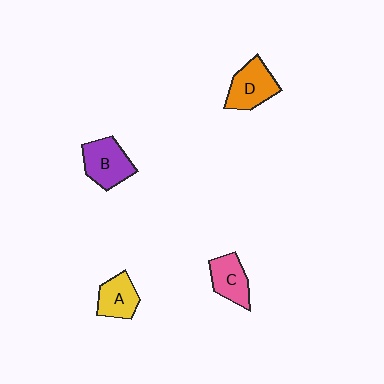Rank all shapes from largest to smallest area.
From largest to smallest: B (purple), D (orange), C (pink), A (yellow).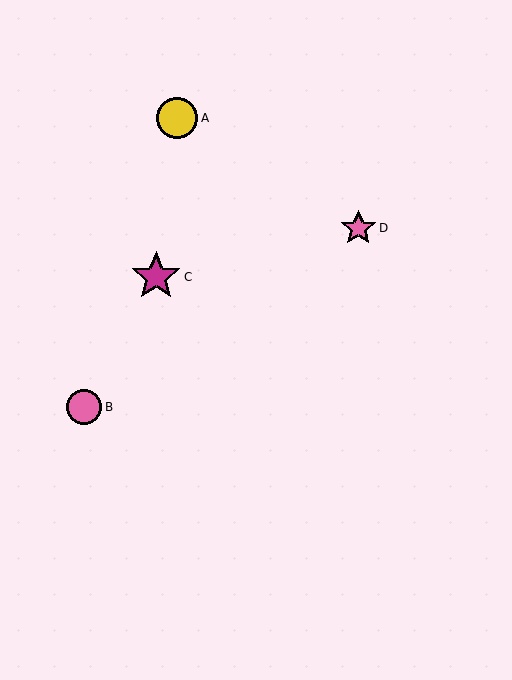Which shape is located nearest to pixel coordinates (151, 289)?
The magenta star (labeled C) at (156, 277) is nearest to that location.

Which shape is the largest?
The magenta star (labeled C) is the largest.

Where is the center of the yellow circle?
The center of the yellow circle is at (177, 118).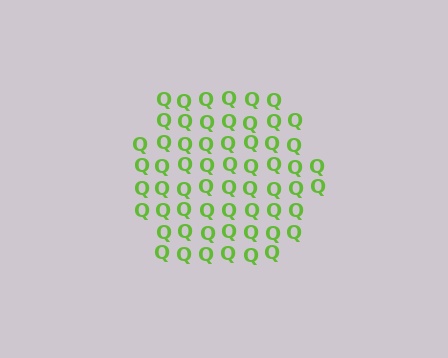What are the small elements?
The small elements are letter Q's.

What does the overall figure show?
The overall figure shows a hexagon.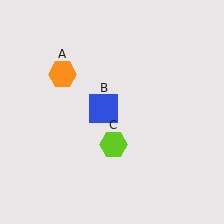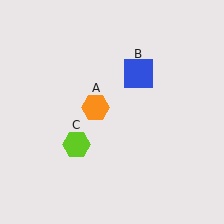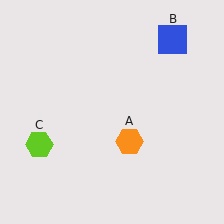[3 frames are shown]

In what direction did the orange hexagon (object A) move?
The orange hexagon (object A) moved down and to the right.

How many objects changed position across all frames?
3 objects changed position: orange hexagon (object A), blue square (object B), lime hexagon (object C).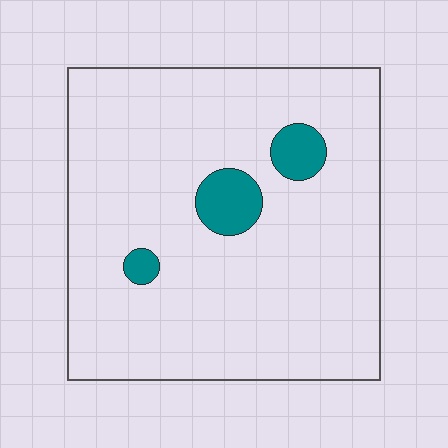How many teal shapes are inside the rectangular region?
3.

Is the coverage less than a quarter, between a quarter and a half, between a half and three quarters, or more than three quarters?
Less than a quarter.